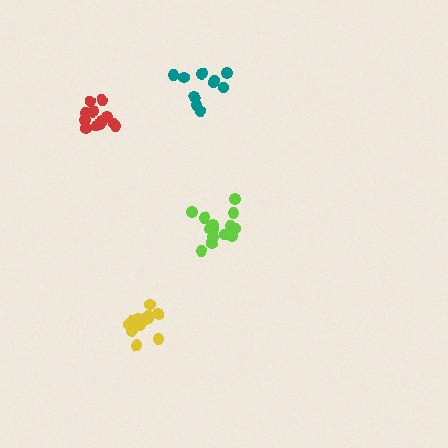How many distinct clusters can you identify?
There are 4 distinct clusters.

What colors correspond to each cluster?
The clusters are colored: lime, red, teal, yellow.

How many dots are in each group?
Group 1: 15 dots, Group 2: 12 dots, Group 3: 10 dots, Group 4: 14 dots (51 total).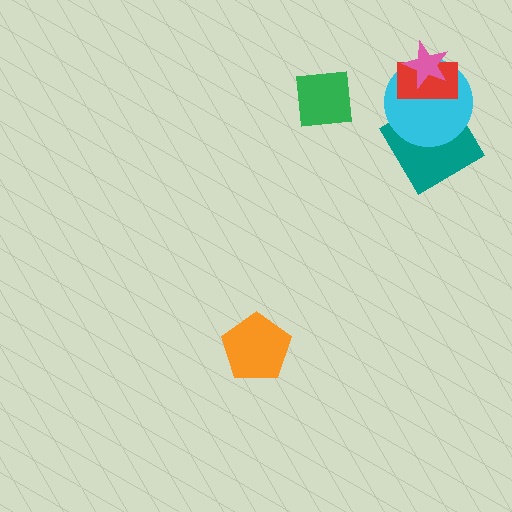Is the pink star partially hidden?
No, no other shape covers it.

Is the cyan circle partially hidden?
Yes, it is partially covered by another shape.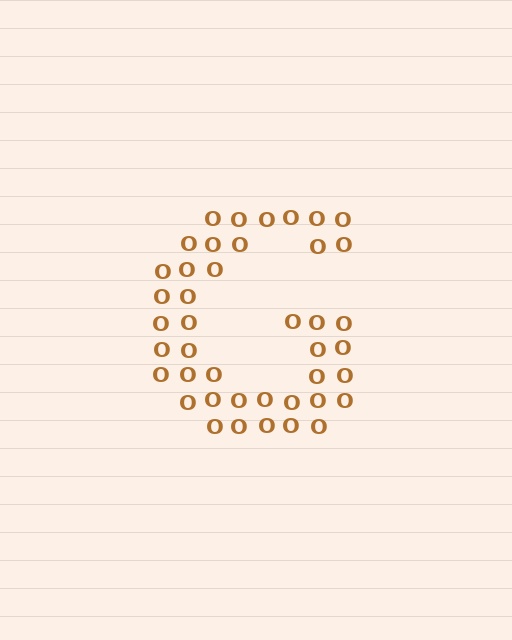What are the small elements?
The small elements are letter O's.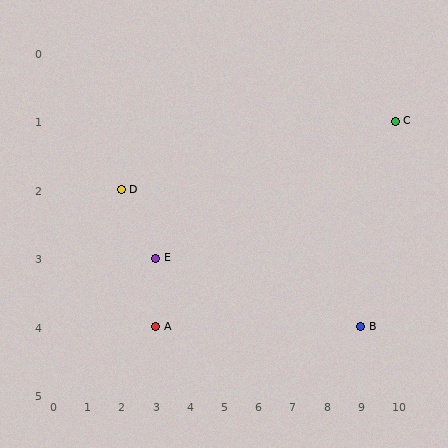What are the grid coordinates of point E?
Point E is at grid coordinates (3, 3).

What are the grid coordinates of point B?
Point B is at grid coordinates (9, 4).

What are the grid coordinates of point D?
Point D is at grid coordinates (2, 2).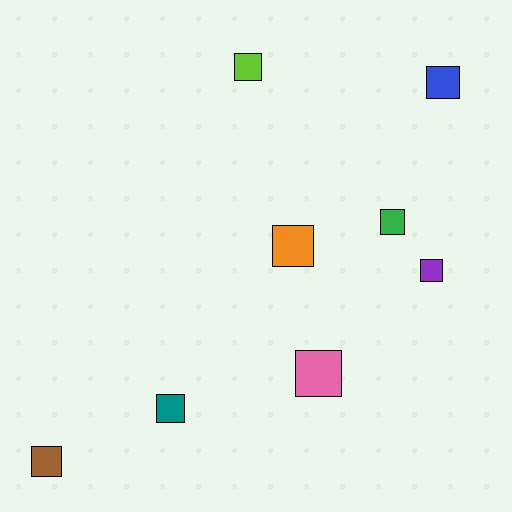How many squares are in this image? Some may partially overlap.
There are 8 squares.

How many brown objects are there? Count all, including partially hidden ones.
There is 1 brown object.